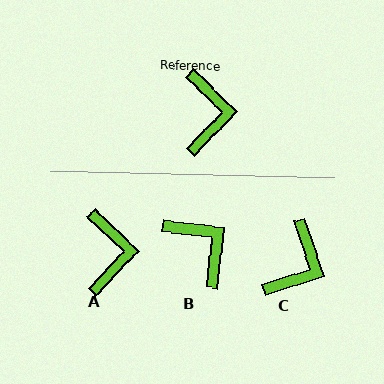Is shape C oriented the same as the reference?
No, it is off by about 28 degrees.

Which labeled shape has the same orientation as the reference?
A.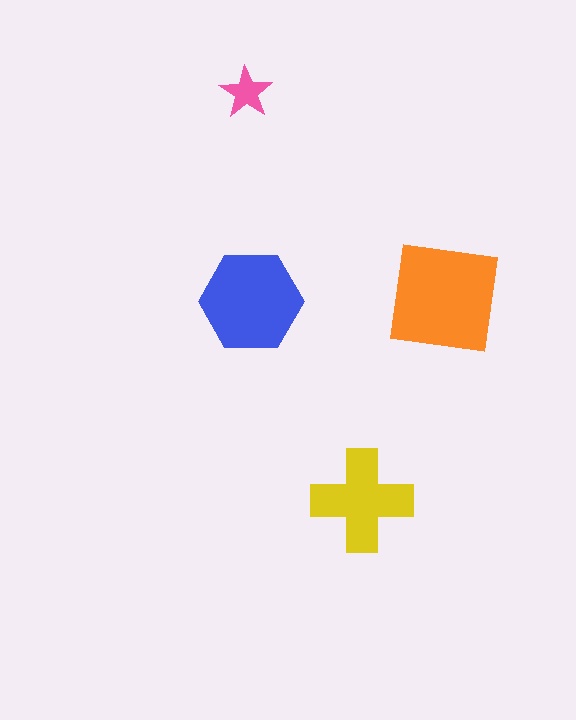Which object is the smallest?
The pink star.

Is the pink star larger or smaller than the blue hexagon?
Smaller.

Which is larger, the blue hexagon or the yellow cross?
The blue hexagon.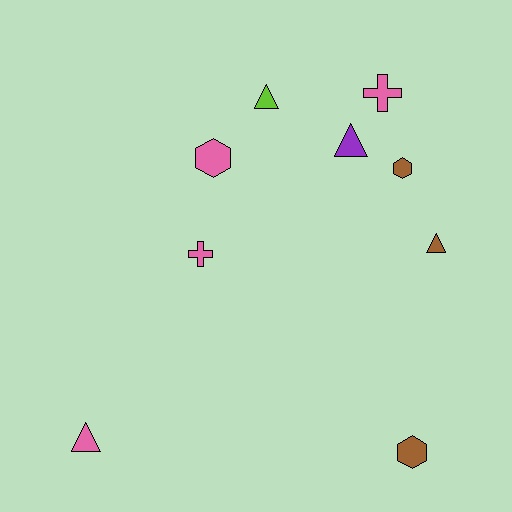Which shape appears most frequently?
Triangle, with 4 objects.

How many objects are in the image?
There are 9 objects.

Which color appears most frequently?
Pink, with 4 objects.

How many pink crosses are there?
There are 2 pink crosses.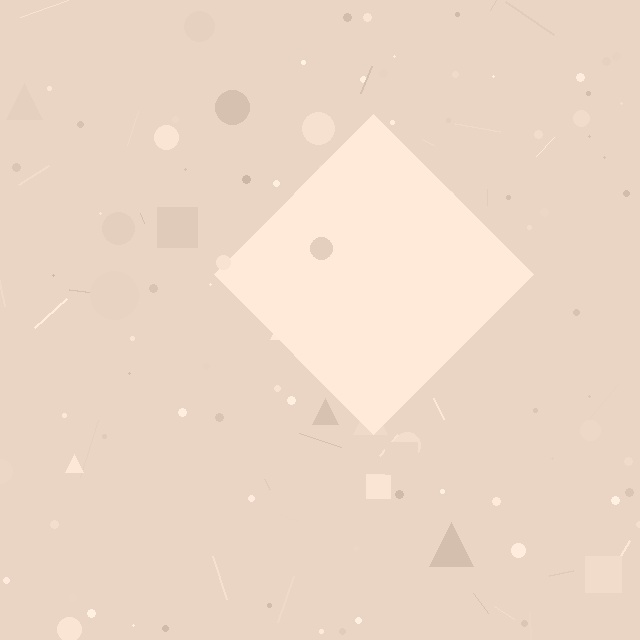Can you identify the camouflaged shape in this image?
The camouflaged shape is a diamond.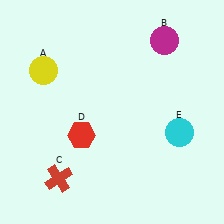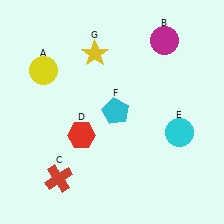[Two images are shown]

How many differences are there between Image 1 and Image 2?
There are 2 differences between the two images.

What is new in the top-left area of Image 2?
A yellow star (G) was added in the top-left area of Image 2.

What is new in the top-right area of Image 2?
A cyan pentagon (F) was added in the top-right area of Image 2.